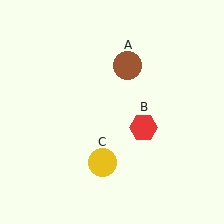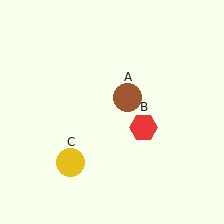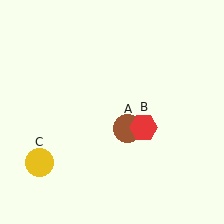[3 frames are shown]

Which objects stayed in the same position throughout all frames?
Red hexagon (object B) remained stationary.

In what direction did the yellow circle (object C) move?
The yellow circle (object C) moved left.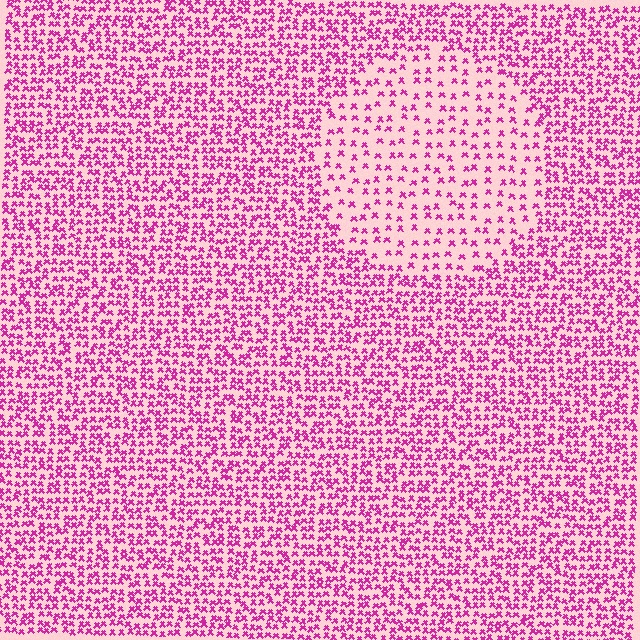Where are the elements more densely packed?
The elements are more densely packed outside the circle boundary.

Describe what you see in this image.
The image contains small magenta elements arranged at two different densities. A circle-shaped region is visible where the elements are less densely packed than the surrounding area.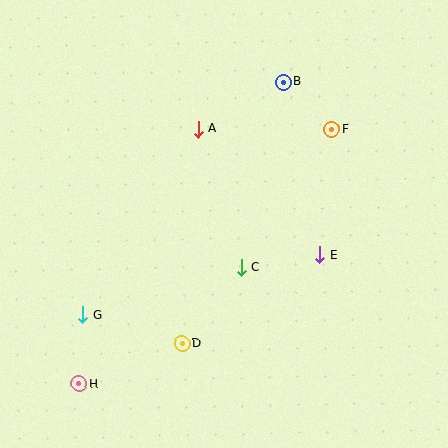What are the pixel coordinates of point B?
Point B is at (283, 82).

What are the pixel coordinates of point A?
Point A is at (198, 129).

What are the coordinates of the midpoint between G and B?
The midpoint between G and B is at (183, 198).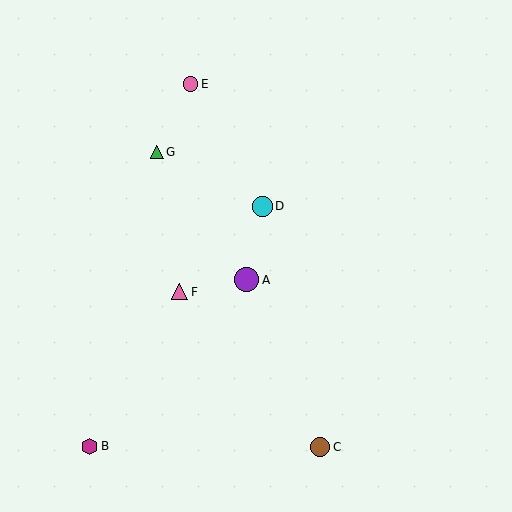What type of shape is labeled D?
Shape D is a cyan circle.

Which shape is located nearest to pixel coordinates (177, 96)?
The pink circle (labeled E) at (190, 84) is nearest to that location.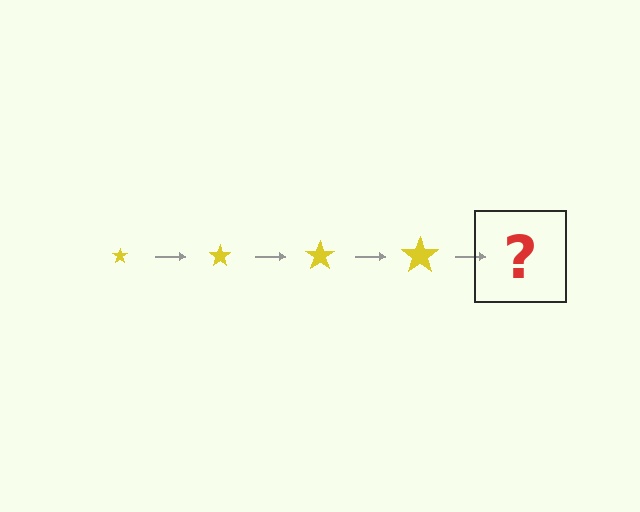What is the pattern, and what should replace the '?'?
The pattern is that the star gets progressively larger each step. The '?' should be a yellow star, larger than the previous one.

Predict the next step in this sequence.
The next step is a yellow star, larger than the previous one.